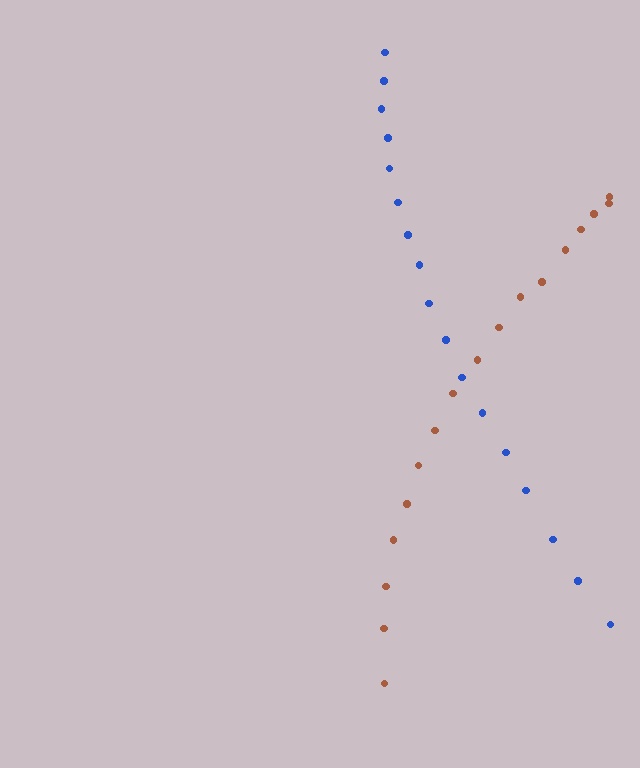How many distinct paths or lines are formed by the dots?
There are 2 distinct paths.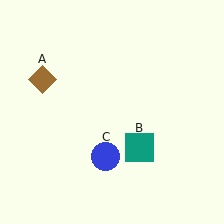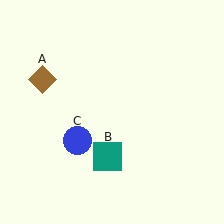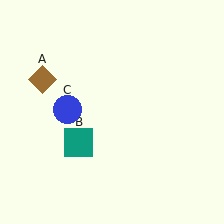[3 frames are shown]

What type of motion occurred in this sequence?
The teal square (object B), blue circle (object C) rotated clockwise around the center of the scene.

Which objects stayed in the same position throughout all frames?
Brown diamond (object A) remained stationary.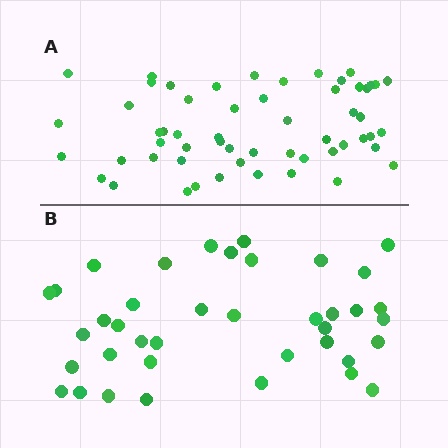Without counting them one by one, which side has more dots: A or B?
Region A (the top region) has more dots.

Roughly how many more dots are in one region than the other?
Region A has approximately 15 more dots than region B.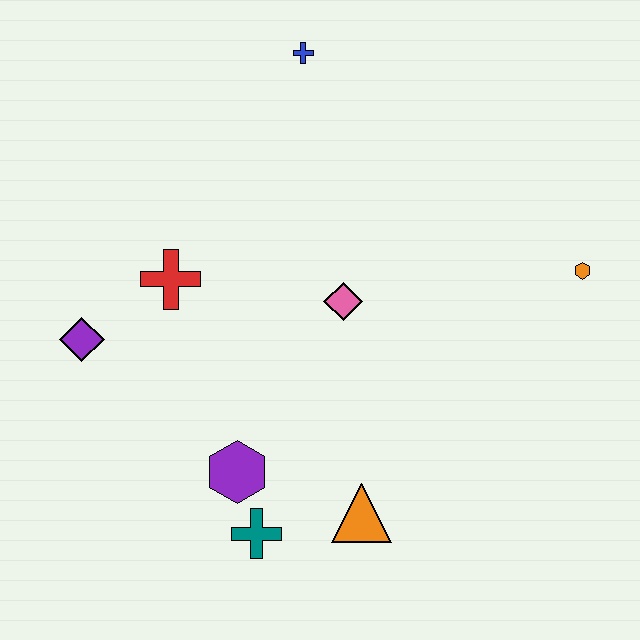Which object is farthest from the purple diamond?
The orange hexagon is farthest from the purple diamond.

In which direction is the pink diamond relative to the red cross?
The pink diamond is to the right of the red cross.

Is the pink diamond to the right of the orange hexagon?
No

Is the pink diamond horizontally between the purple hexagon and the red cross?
No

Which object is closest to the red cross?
The purple diamond is closest to the red cross.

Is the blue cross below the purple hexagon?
No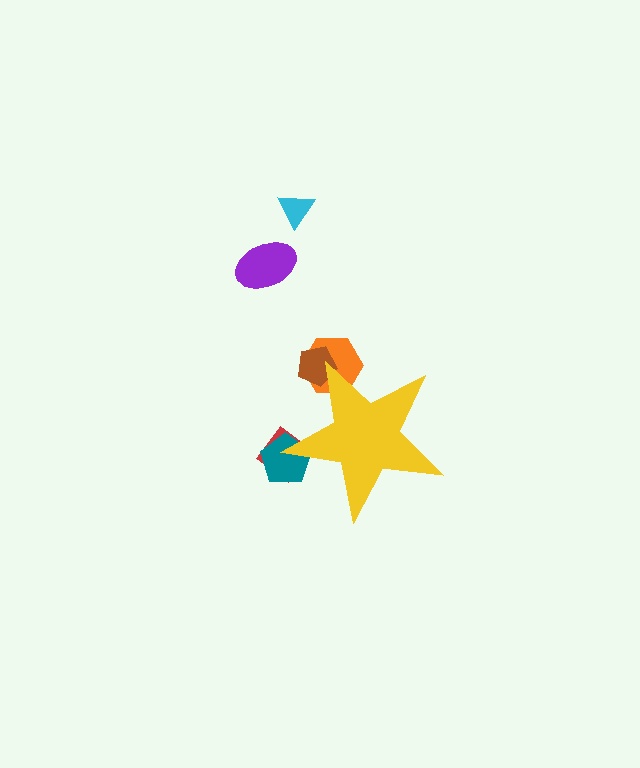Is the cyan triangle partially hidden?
No, the cyan triangle is fully visible.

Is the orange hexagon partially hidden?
Yes, the orange hexagon is partially hidden behind the yellow star.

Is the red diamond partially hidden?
Yes, the red diamond is partially hidden behind the yellow star.